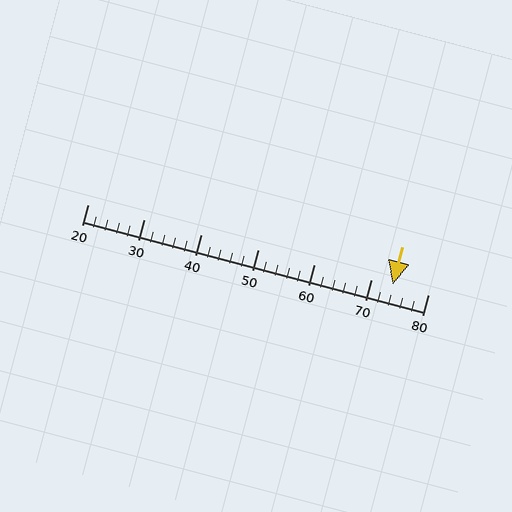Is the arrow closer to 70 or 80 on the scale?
The arrow is closer to 70.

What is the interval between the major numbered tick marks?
The major tick marks are spaced 10 units apart.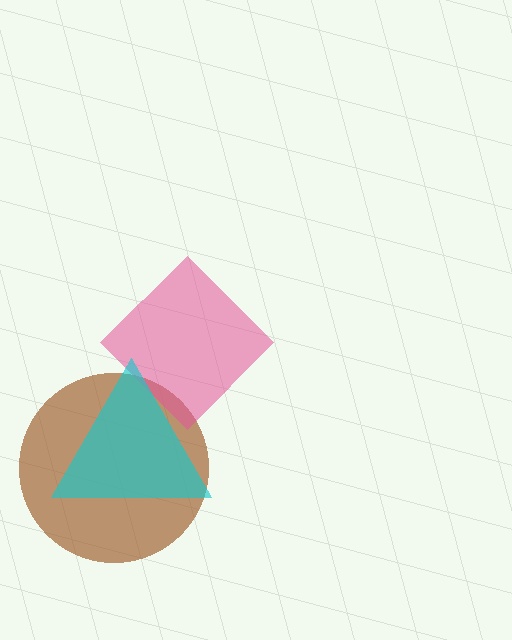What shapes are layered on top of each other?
The layered shapes are: a brown circle, a pink diamond, a cyan triangle.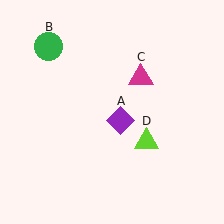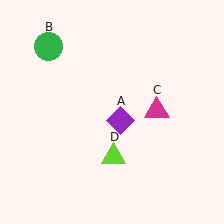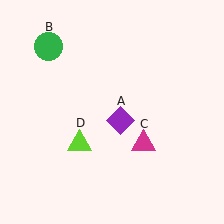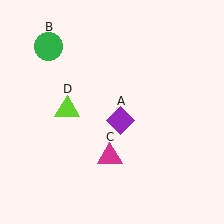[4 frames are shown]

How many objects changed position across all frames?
2 objects changed position: magenta triangle (object C), lime triangle (object D).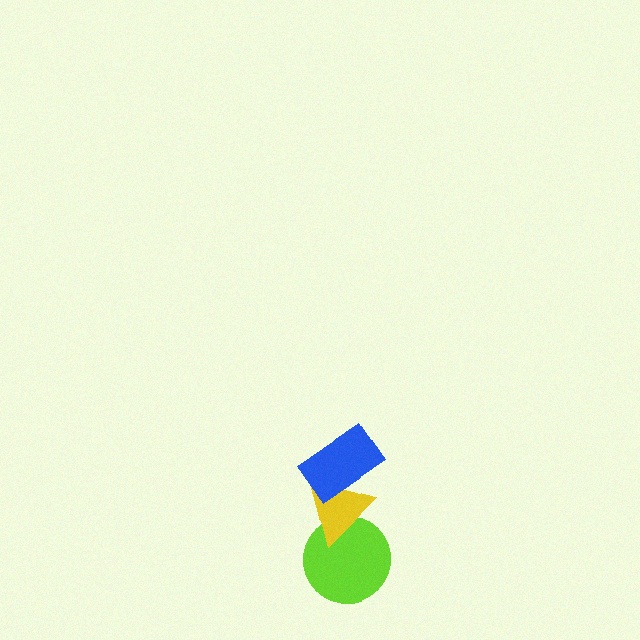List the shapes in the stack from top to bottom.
From top to bottom: the blue rectangle, the yellow triangle, the lime circle.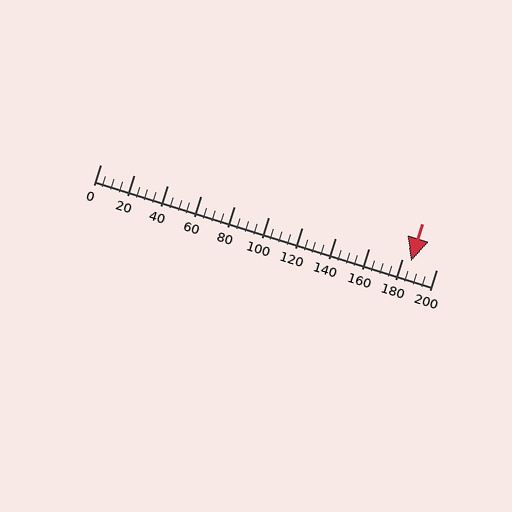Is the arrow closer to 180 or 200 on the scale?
The arrow is closer to 180.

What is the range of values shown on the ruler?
The ruler shows values from 0 to 200.